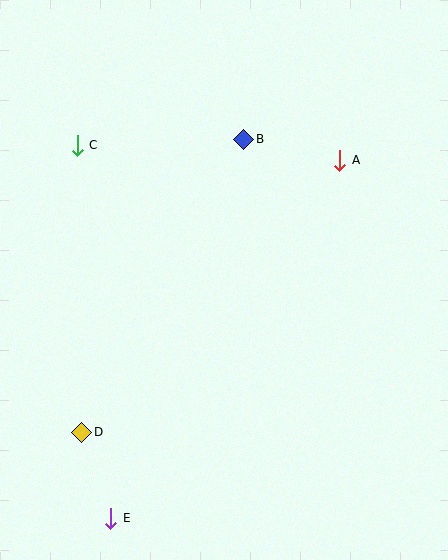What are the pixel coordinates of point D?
Point D is at (82, 432).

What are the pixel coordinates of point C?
Point C is at (77, 145).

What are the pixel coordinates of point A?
Point A is at (340, 160).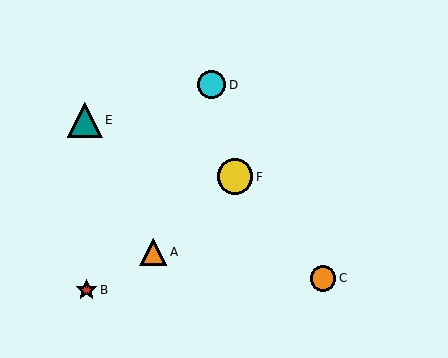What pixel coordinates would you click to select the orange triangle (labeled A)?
Click at (153, 252) to select the orange triangle A.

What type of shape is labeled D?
Shape D is a cyan circle.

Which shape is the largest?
The yellow circle (labeled F) is the largest.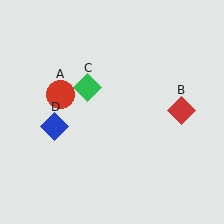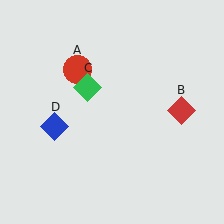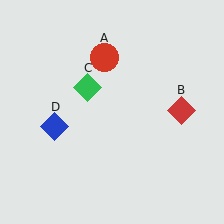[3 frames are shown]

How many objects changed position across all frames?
1 object changed position: red circle (object A).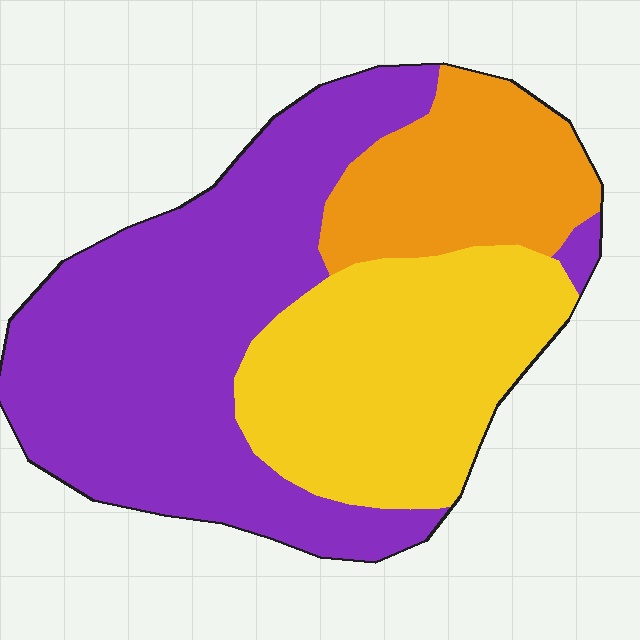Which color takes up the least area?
Orange, at roughly 20%.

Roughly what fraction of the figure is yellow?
Yellow covers 31% of the figure.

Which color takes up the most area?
Purple, at roughly 50%.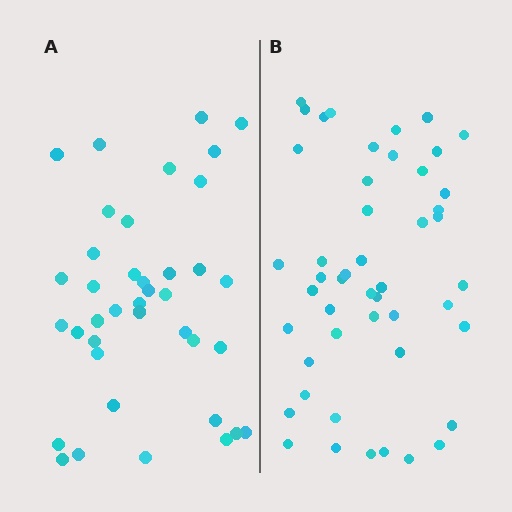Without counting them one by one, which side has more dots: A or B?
Region B (the right region) has more dots.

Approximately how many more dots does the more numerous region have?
Region B has roughly 8 or so more dots than region A.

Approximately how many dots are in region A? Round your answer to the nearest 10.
About 40 dots. (The exact count is 39, which rounds to 40.)